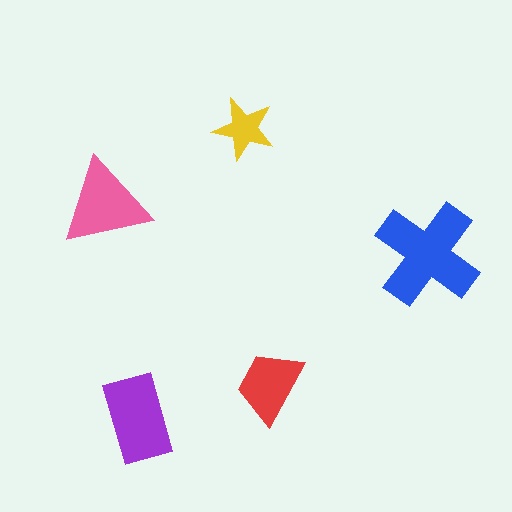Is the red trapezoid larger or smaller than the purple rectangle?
Smaller.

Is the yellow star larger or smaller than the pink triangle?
Smaller.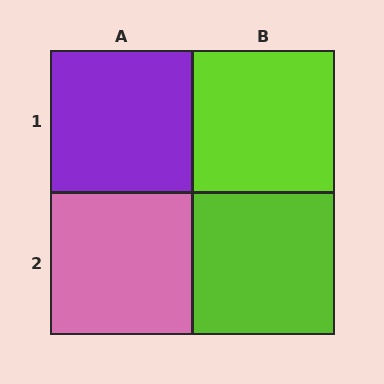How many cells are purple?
1 cell is purple.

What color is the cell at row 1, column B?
Lime.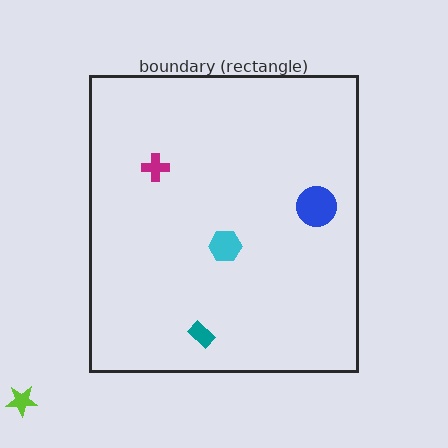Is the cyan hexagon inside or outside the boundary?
Inside.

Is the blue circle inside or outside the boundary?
Inside.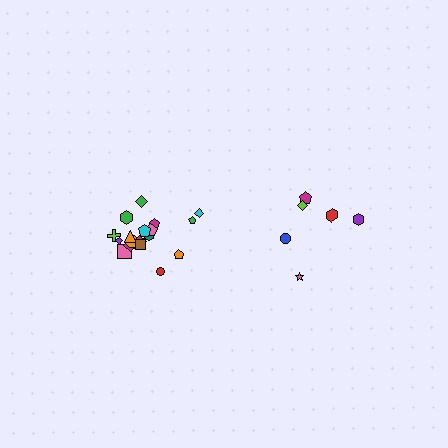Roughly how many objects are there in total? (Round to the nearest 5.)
Roughly 25 objects in total.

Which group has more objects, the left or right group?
The left group.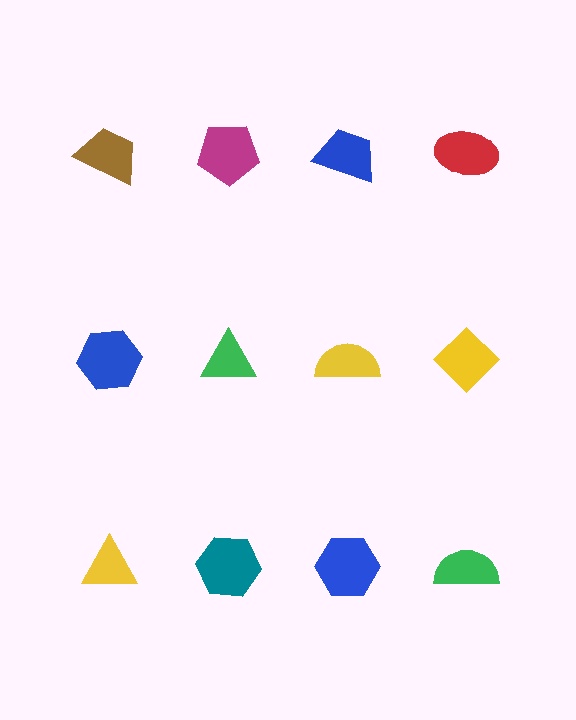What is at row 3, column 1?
A yellow triangle.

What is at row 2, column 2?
A green triangle.